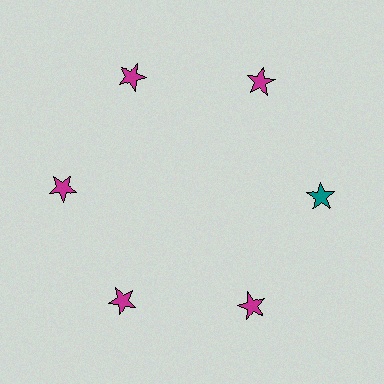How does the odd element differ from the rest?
It has a different color: teal instead of magenta.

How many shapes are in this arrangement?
There are 6 shapes arranged in a ring pattern.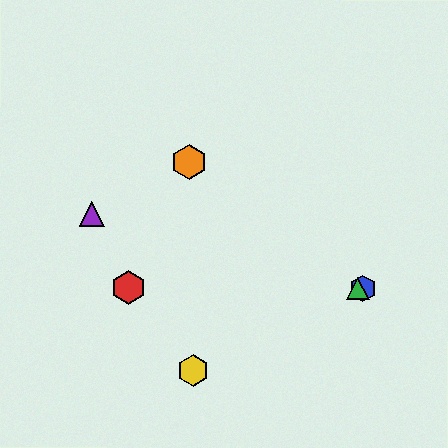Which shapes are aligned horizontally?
The red hexagon, the blue hexagon, the green triangle are aligned horizontally.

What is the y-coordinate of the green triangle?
The green triangle is at y≈288.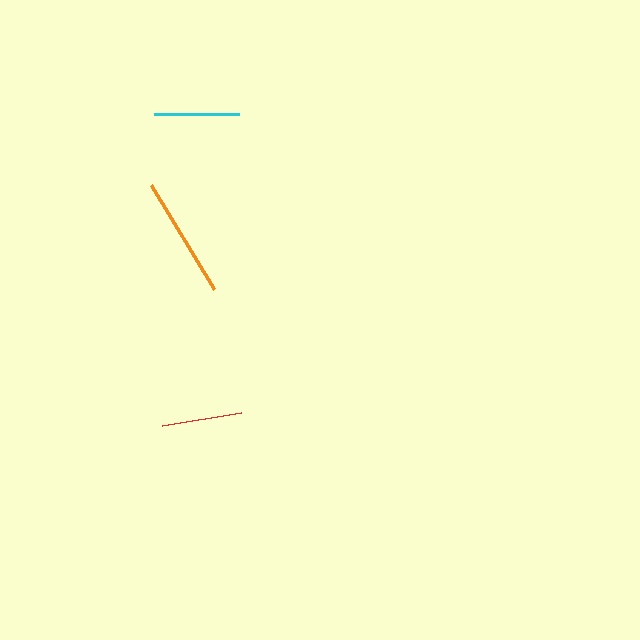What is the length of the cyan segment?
The cyan segment is approximately 85 pixels long.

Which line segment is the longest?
The orange line is the longest at approximately 121 pixels.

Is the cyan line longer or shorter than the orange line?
The orange line is longer than the cyan line.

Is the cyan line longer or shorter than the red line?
The cyan line is longer than the red line.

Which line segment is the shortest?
The red line is the shortest at approximately 80 pixels.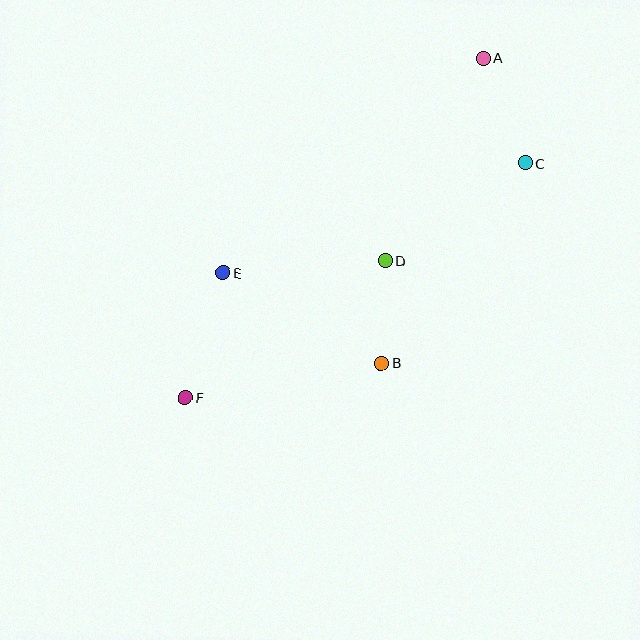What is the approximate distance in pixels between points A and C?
The distance between A and C is approximately 113 pixels.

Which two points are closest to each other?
Points B and D are closest to each other.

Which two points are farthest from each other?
Points A and F are farthest from each other.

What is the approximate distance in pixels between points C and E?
The distance between C and E is approximately 321 pixels.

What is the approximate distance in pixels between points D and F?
The distance between D and F is approximately 242 pixels.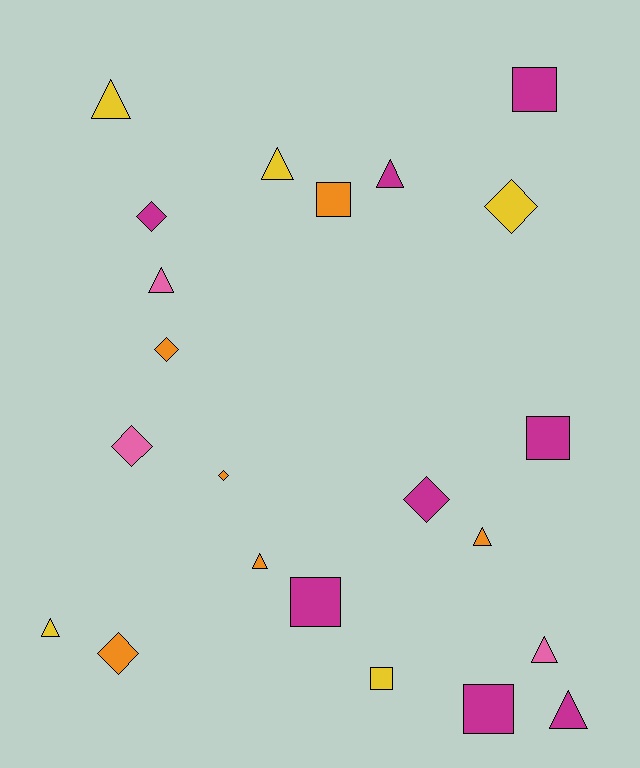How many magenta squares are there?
There are 4 magenta squares.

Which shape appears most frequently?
Triangle, with 9 objects.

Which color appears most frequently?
Magenta, with 8 objects.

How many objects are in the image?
There are 22 objects.